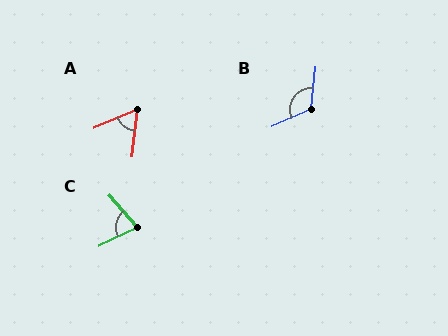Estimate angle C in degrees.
Approximately 74 degrees.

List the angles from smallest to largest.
A (61°), C (74°), B (120°).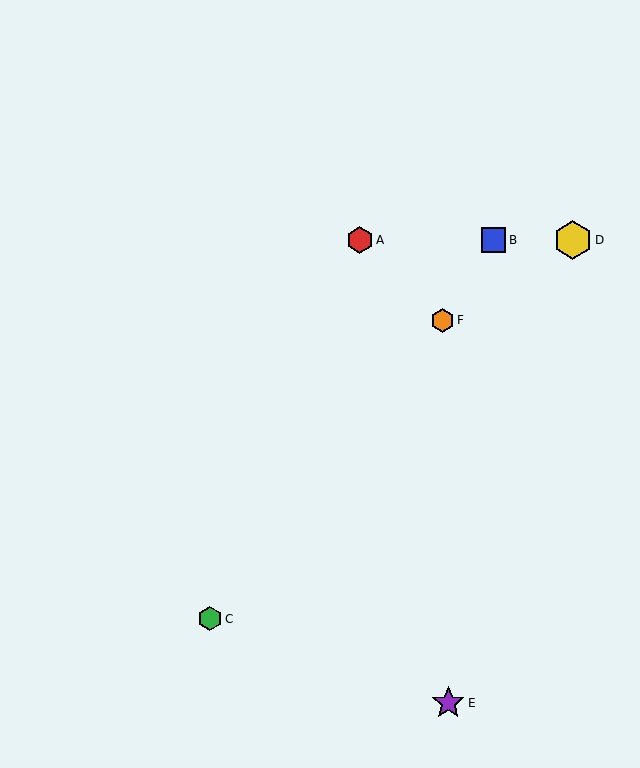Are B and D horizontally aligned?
Yes, both are at y≈240.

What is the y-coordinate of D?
Object D is at y≈240.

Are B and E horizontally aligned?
No, B is at y≈240 and E is at y≈703.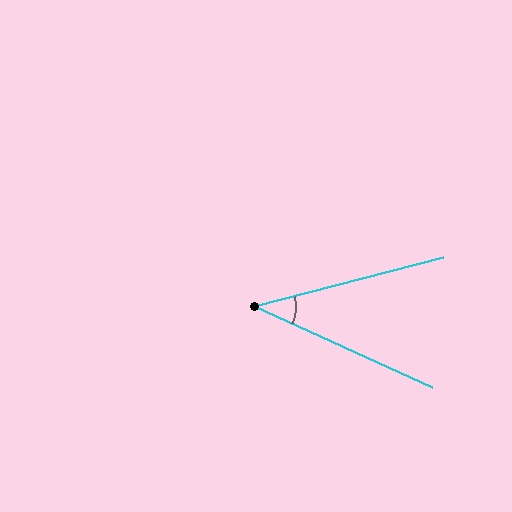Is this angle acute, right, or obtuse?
It is acute.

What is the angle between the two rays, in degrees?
Approximately 39 degrees.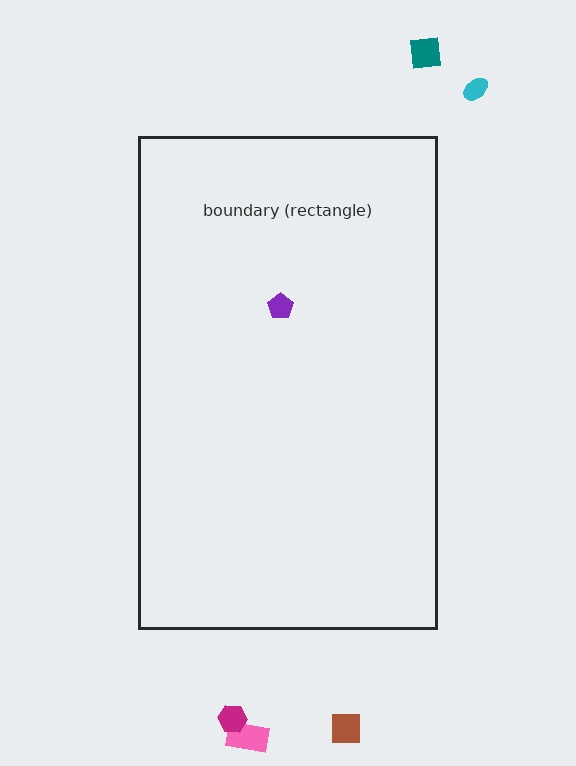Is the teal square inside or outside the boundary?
Outside.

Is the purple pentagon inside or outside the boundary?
Inside.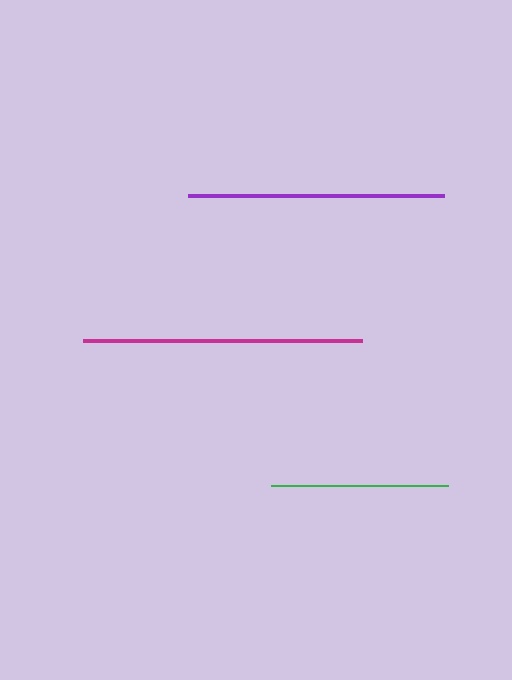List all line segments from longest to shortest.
From longest to shortest: magenta, purple, green.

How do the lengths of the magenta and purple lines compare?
The magenta and purple lines are approximately the same length.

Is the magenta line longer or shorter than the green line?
The magenta line is longer than the green line.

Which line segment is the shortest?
The green line is the shortest at approximately 177 pixels.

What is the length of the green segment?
The green segment is approximately 177 pixels long.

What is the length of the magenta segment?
The magenta segment is approximately 279 pixels long.